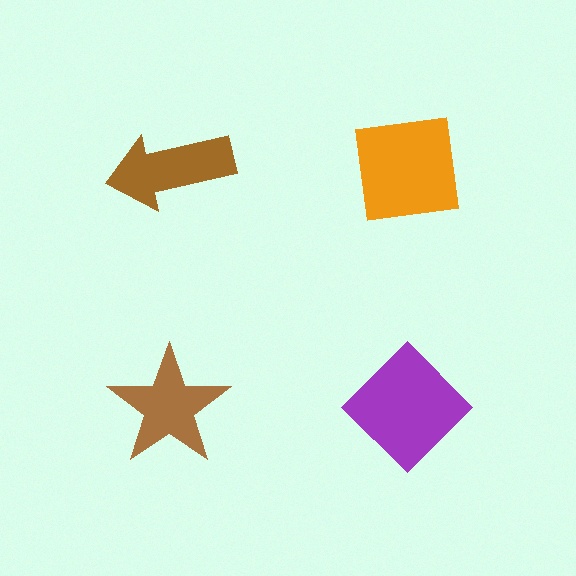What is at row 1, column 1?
A brown arrow.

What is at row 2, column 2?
A purple diamond.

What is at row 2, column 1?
A brown star.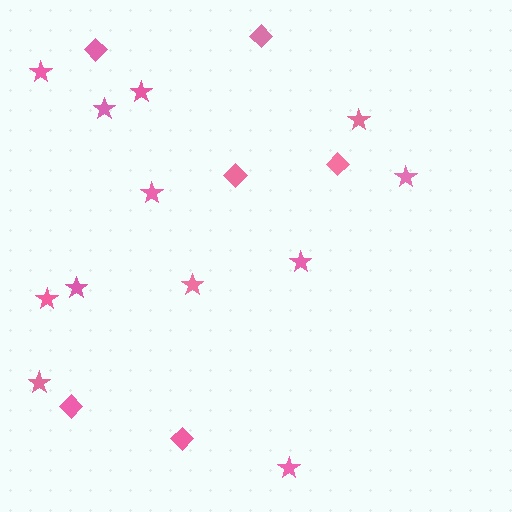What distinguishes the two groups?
There are 2 groups: one group of diamonds (6) and one group of stars (12).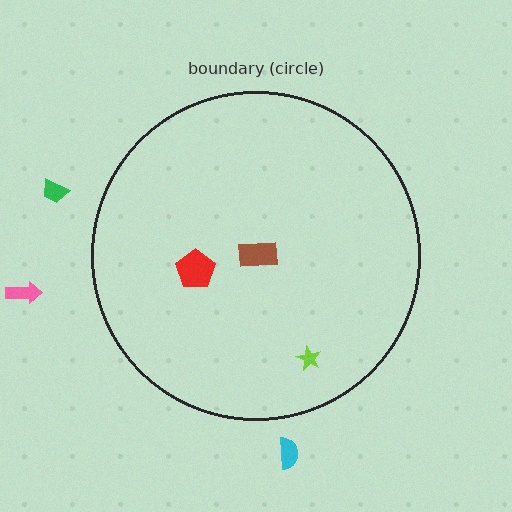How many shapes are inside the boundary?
3 inside, 3 outside.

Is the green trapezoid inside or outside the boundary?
Outside.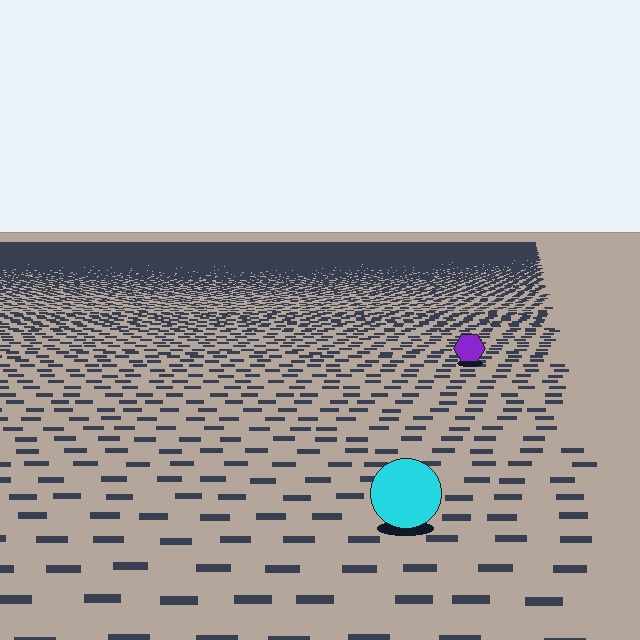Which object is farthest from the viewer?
The purple hexagon is farthest from the viewer. It appears smaller and the ground texture around it is denser.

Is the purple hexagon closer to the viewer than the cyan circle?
No. The cyan circle is closer — you can tell from the texture gradient: the ground texture is coarser near it.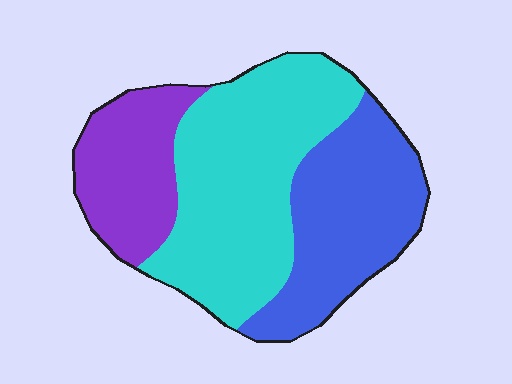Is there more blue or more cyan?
Cyan.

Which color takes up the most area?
Cyan, at roughly 45%.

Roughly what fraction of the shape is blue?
Blue covers roughly 30% of the shape.